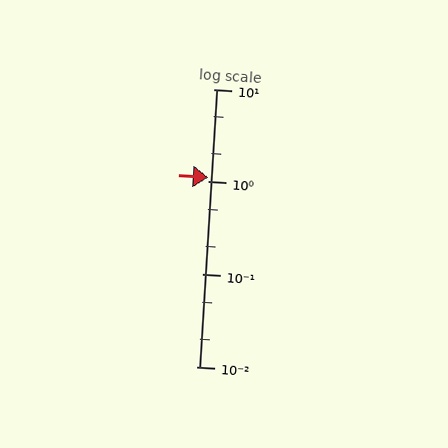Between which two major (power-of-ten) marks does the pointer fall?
The pointer is between 1 and 10.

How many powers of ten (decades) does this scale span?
The scale spans 3 decades, from 0.01 to 10.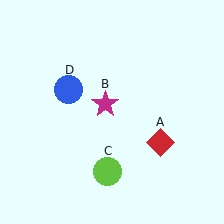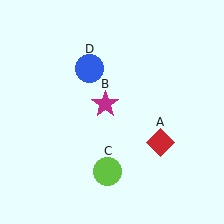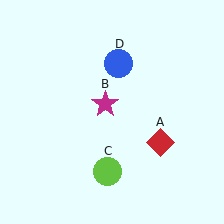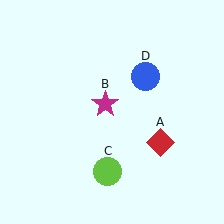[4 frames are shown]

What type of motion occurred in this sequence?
The blue circle (object D) rotated clockwise around the center of the scene.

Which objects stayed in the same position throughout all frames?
Red diamond (object A) and magenta star (object B) and lime circle (object C) remained stationary.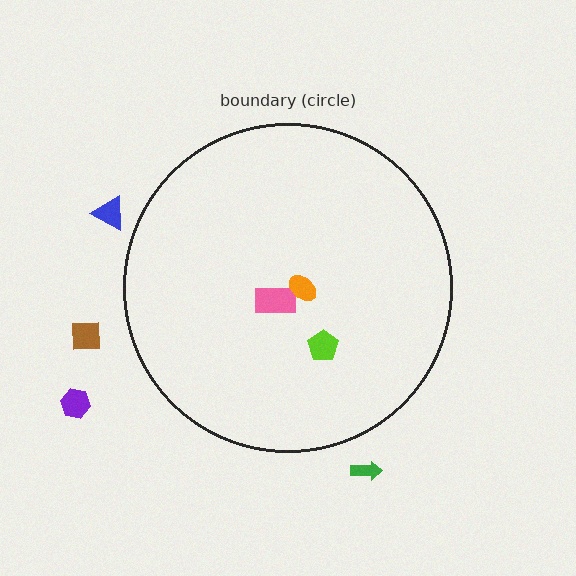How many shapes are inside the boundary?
3 inside, 4 outside.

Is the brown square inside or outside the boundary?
Outside.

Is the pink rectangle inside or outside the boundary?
Inside.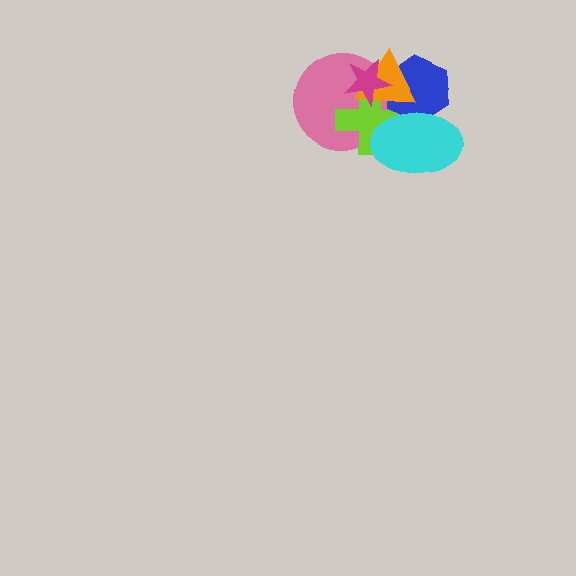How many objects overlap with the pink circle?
4 objects overlap with the pink circle.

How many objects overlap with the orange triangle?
5 objects overlap with the orange triangle.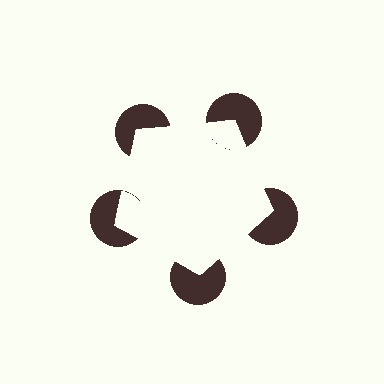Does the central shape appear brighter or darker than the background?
It typically appears slightly brighter than the background, even though no actual brightness change is drawn.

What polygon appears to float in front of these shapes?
An illusory pentagon — its edges are inferred from the aligned wedge cuts in the pac-man discs, not physically drawn.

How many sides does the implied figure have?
5 sides.